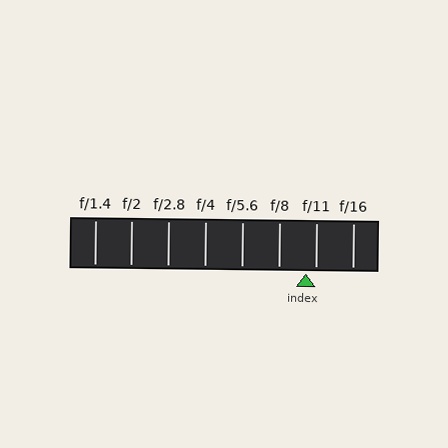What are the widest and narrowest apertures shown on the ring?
The widest aperture shown is f/1.4 and the narrowest is f/16.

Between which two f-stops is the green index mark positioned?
The index mark is between f/8 and f/11.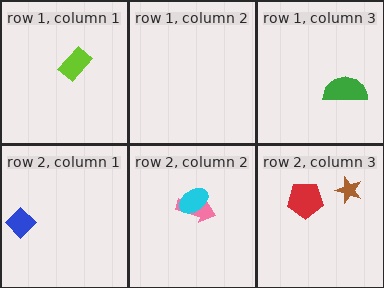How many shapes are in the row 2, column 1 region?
1.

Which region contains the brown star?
The row 2, column 3 region.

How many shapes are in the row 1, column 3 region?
1.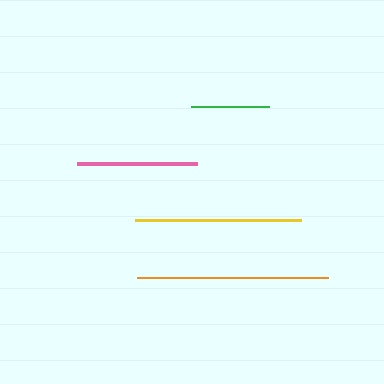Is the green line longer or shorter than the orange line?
The orange line is longer than the green line.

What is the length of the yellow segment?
The yellow segment is approximately 166 pixels long.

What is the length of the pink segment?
The pink segment is approximately 119 pixels long.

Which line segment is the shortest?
The green line is the shortest at approximately 77 pixels.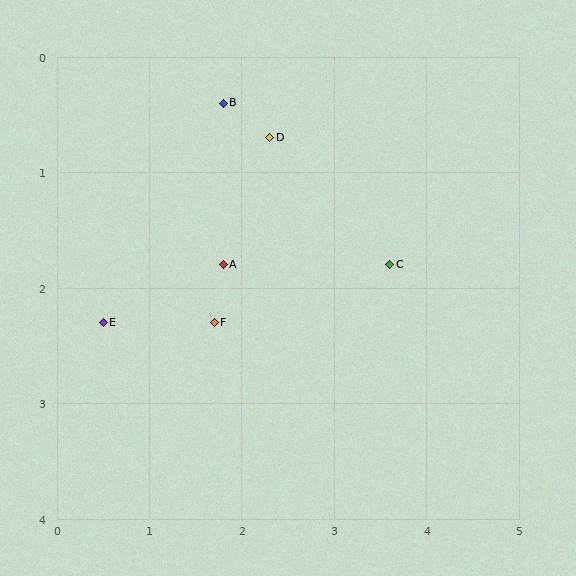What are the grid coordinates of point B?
Point B is at approximately (1.8, 0.4).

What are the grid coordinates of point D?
Point D is at approximately (2.3, 0.7).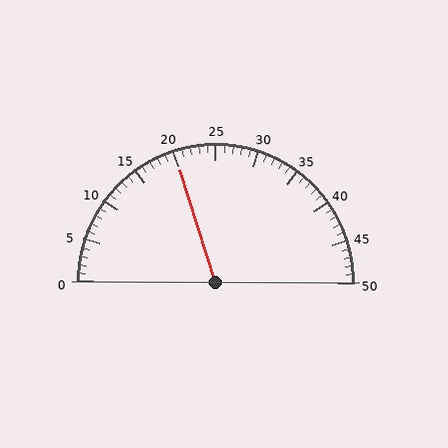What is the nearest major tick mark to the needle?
The nearest major tick mark is 20.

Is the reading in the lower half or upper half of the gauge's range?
The reading is in the lower half of the range (0 to 50).